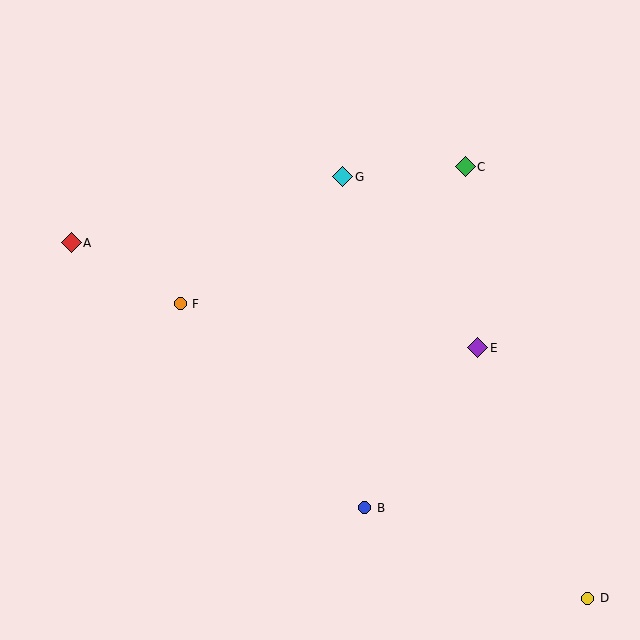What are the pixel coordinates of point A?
Point A is at (71, 243).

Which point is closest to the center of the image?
Point F at (180, 304) is closest to the center.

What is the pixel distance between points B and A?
The distance between B and A is 395 pixels.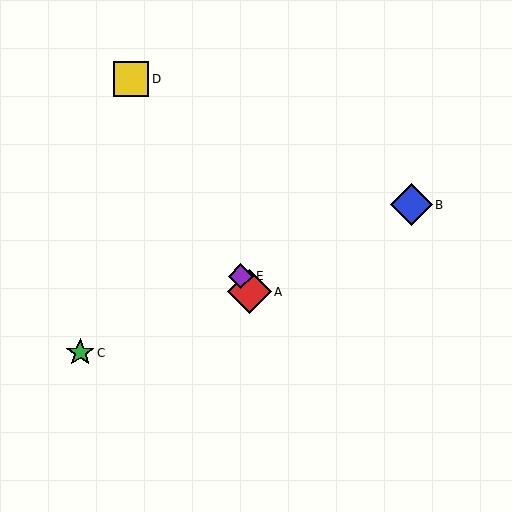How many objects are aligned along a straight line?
3 objects (A, D, E) are aligned along a straight line.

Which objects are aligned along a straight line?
Objects A, D, E are aligned along a straight line.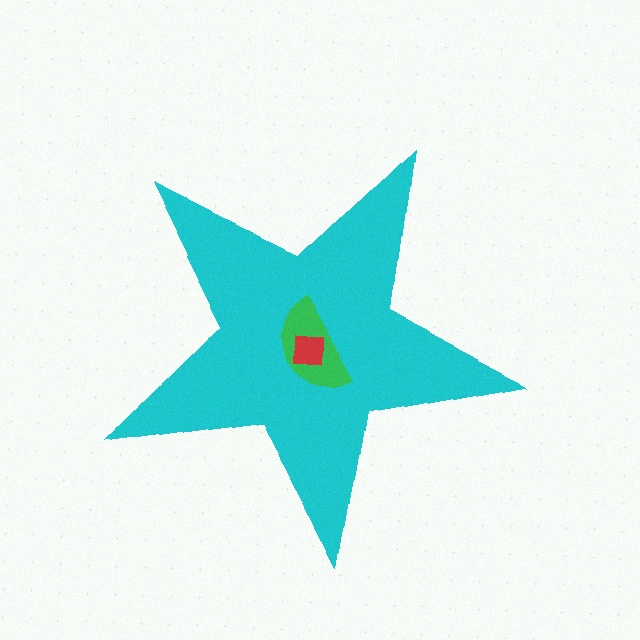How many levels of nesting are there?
3.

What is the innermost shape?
The red square.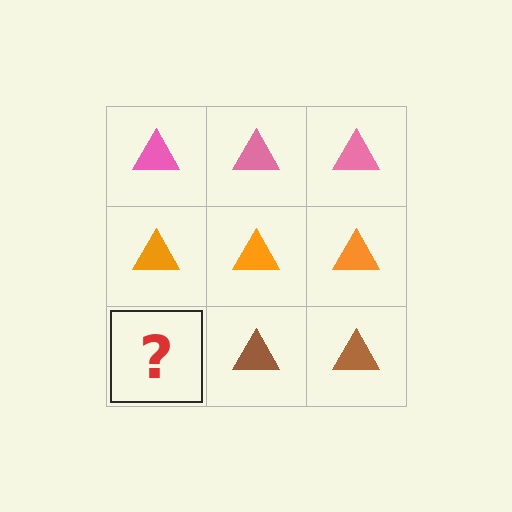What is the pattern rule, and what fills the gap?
The rule is that each row has a consistent color. The gap should be filled with a brown triangle.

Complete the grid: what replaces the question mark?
The question mark should be replaced with a brown triangle.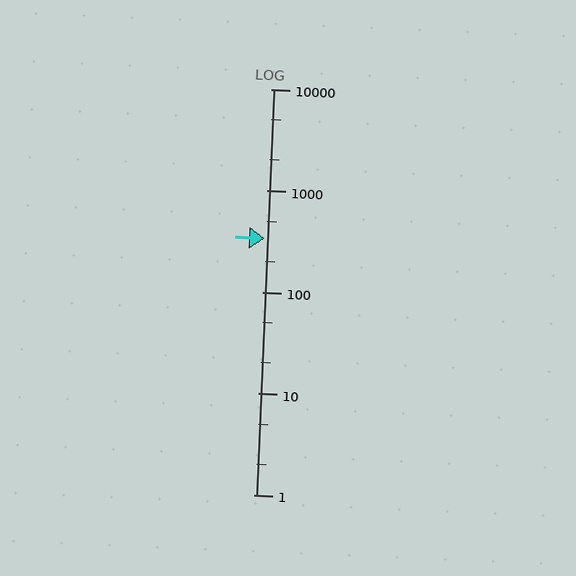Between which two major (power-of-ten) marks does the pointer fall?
The pointer is between 100 and 1000.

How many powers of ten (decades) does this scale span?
The scale spans 4 decades, from 1 to 10000.